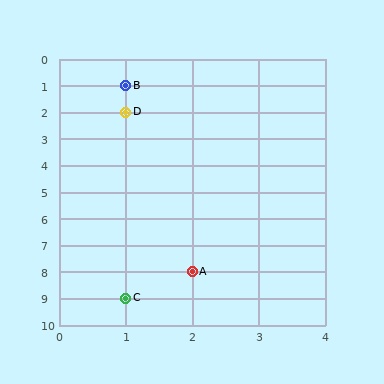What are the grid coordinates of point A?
Point A is at grid coordinates (2, 8).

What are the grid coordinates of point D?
Point D is at grid coordinates (1, 2).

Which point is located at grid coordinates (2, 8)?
Point A is at (2, 8).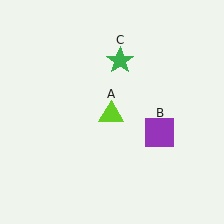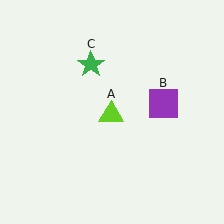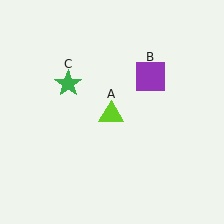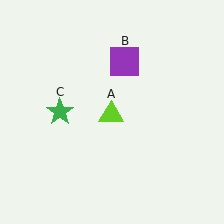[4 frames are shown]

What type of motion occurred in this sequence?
The purple square (object B), green star (object C) rotated counterclockwise around the center of the scene.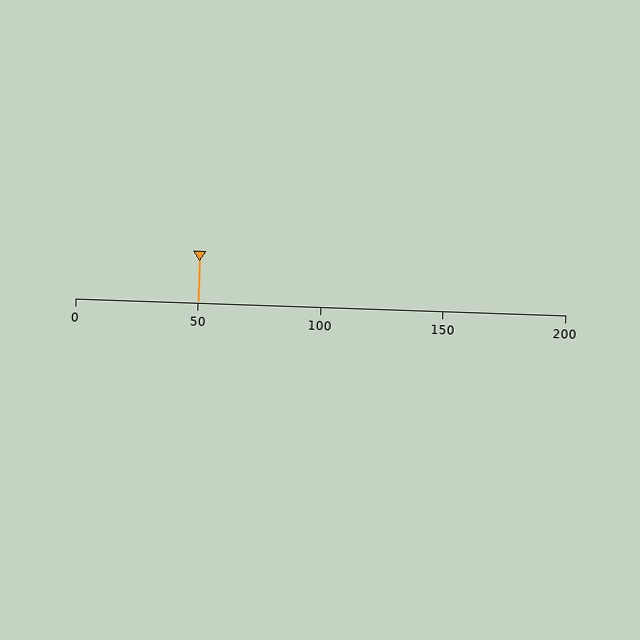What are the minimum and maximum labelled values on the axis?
The axis runs from 0 to 200.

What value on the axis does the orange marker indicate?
The marker indicates approximately 50.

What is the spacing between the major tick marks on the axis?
The major ticks are spaced 50 apart.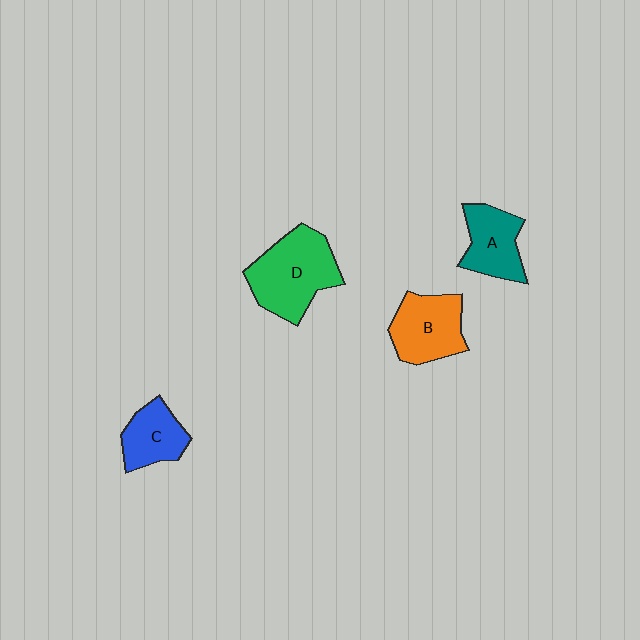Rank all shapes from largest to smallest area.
From largest to smallest: D (green), B (orange), A (teal), C (blue).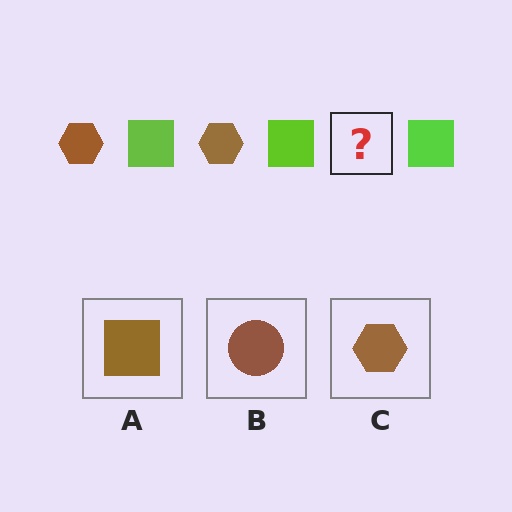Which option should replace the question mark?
Option C.